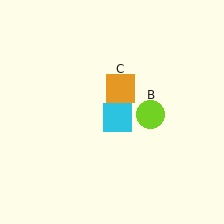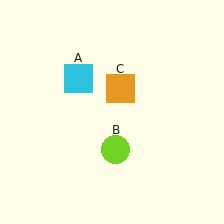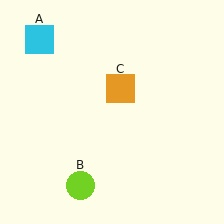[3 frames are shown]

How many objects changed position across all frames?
2 objects changed position: cyan square (object A), lime circle (object B).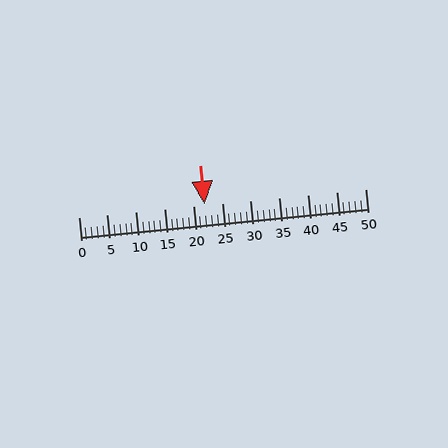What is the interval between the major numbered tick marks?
The major tick marks are spaced 5 units apart.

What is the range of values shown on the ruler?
The ruler shows values from 0 to 50.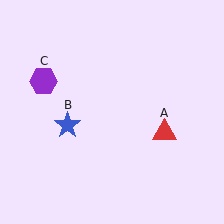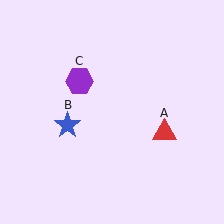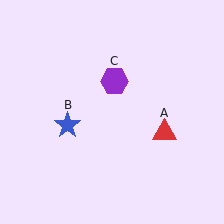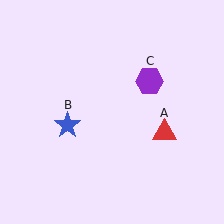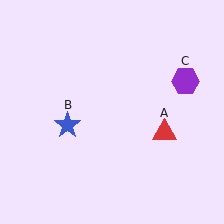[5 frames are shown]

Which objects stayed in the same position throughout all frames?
Red triangle (object A) and blue star (object B) remained stationary.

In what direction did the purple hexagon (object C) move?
The purple hexagon (object C) moved right.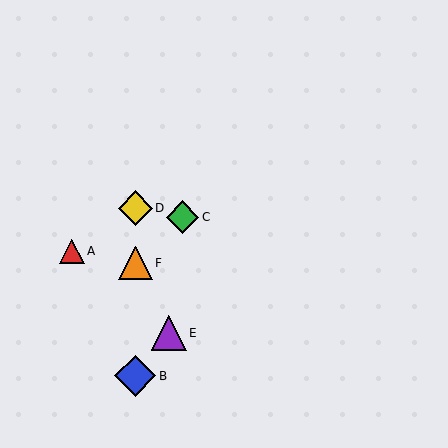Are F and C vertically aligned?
No, F is at x≈135 and C is at x≈183.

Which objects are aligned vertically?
Objects B, D, F are aligned vertically.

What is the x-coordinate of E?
Object E is at x≈169.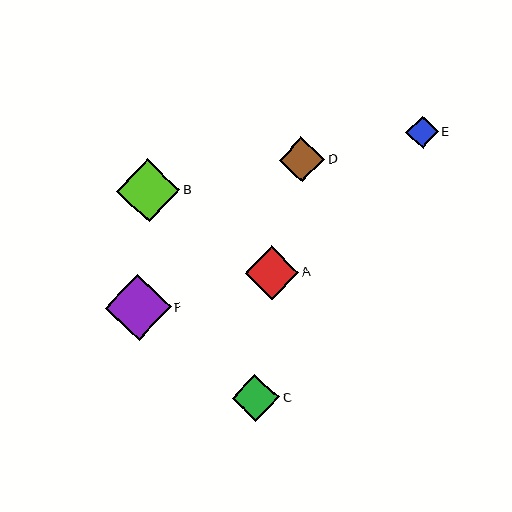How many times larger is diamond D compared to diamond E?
Diamond D is approximately 1.4 times the size of diamond E.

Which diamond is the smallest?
Diamond E is the smallest with a size of approximately 32 pixels.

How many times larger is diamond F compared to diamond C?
Diamond F is approximately 1.4 times the size of diamond C.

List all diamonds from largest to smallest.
From largest to smallest: F, B, A, C, D, E.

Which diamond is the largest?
Diamond F is the largest with a size of approximately 65 pixels.